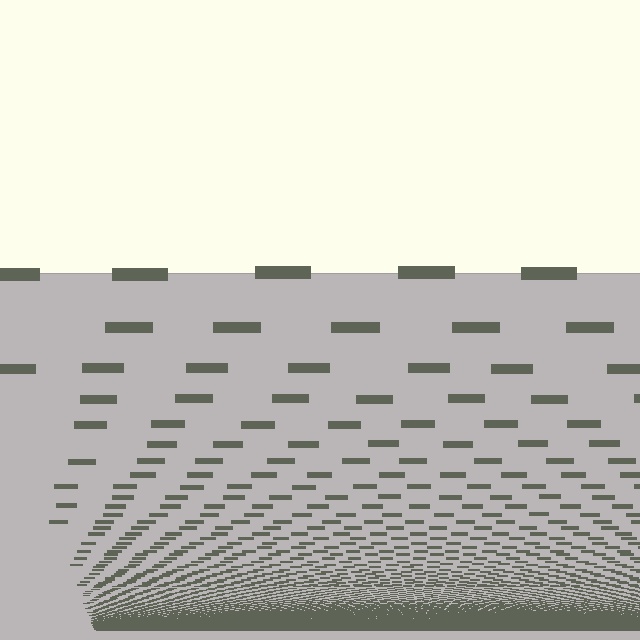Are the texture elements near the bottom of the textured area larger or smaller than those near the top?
Smaller. The gradient is inverted — elements near the bottom are smaller and denser.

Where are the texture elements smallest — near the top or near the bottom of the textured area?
Near the bottom.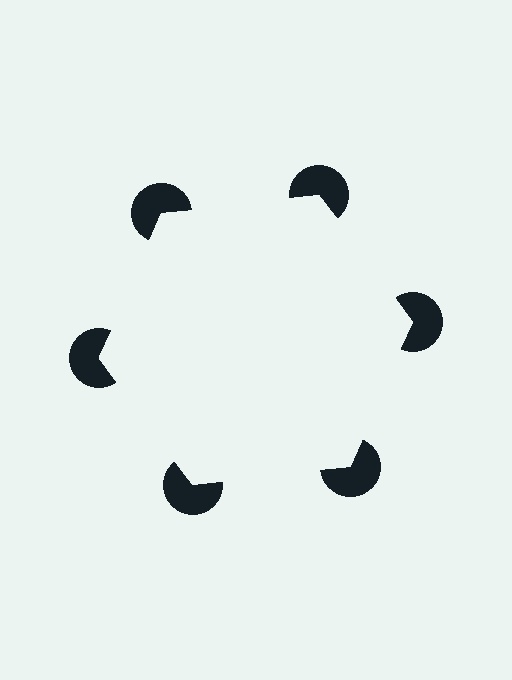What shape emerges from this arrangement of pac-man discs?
An illusory hexagon — its edges are inferred from the aligned wedge cuts in the pac-man discs, not physically drawn.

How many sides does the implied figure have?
6 sides.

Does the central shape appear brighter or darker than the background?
It typically appears slightly brighter than the background, even though no actual brightness change is drawn.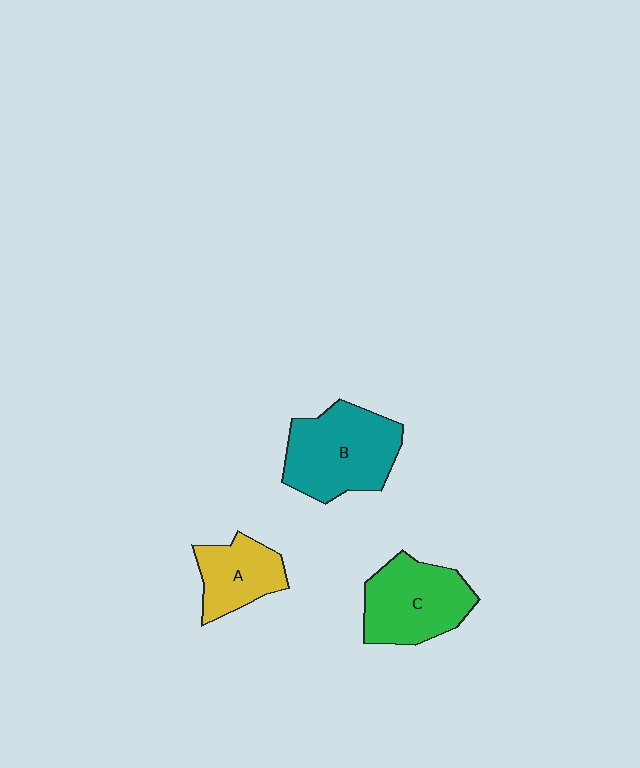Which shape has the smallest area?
Shape A (yellow).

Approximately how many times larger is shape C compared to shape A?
Approximately 1.5 times.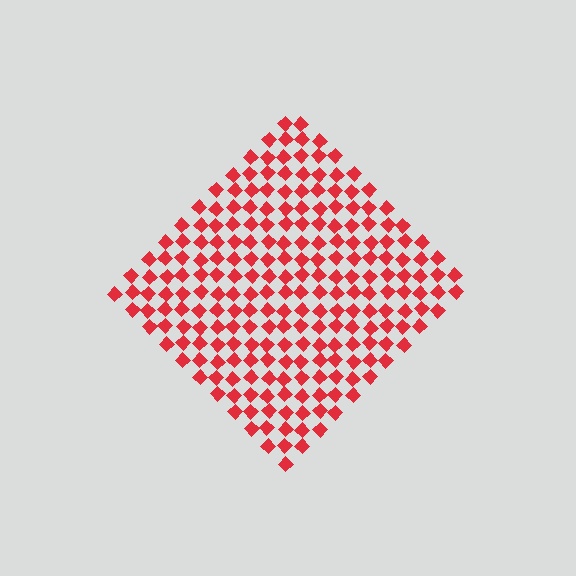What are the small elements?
The small elements are diamonds.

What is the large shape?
The large shape is a diamond.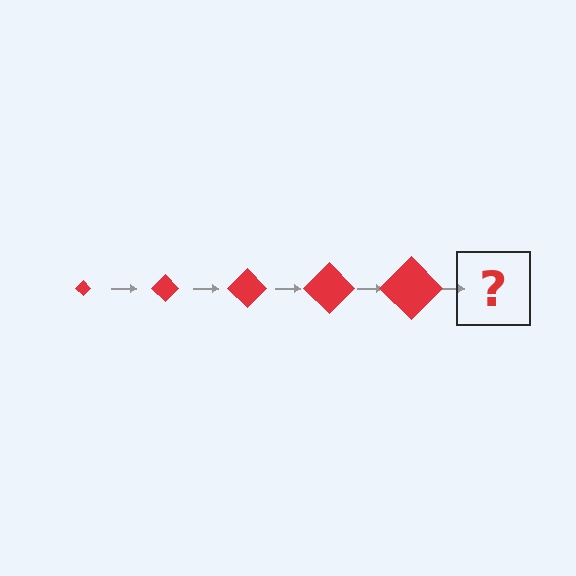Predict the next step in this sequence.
The next step is a red diamond, larger than the previous one.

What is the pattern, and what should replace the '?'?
The pattern is that the diamond gets progressively larger each step. The '?' should be a red diamond, larger than the previous one.